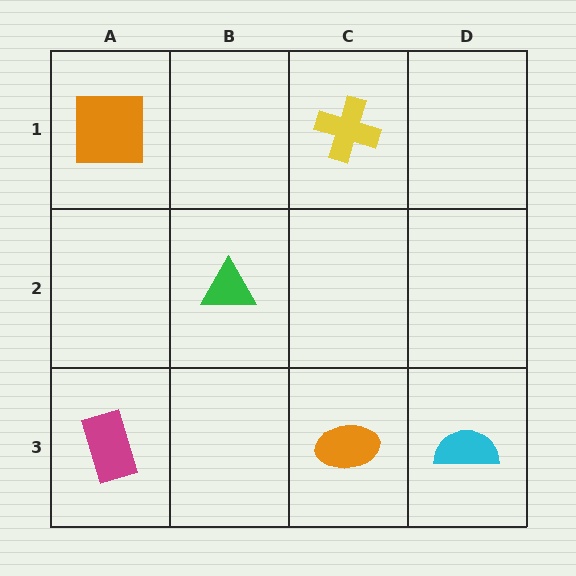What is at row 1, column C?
A yellow cross.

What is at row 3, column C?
An orange ellipse.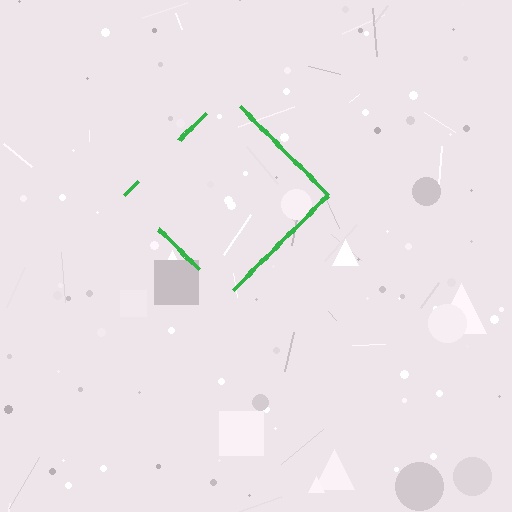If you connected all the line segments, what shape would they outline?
They would outline a diamond.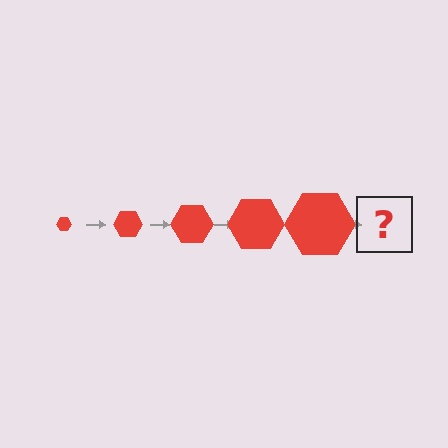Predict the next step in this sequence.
The next step is a red hexagon, larger than the previous one.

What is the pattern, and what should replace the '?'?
The pattern is that the hexagon gets progressively larger each step. The '?' should be a red hexagon, larger than the previous one.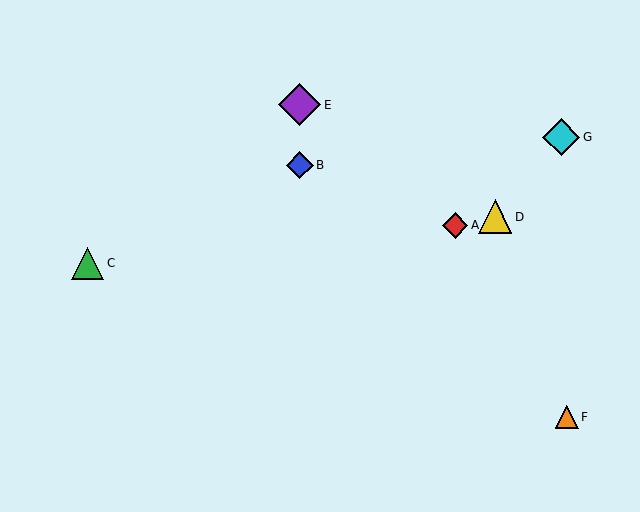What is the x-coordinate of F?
Object F is at x≈567.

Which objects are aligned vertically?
Objects B, E are aligned vertically.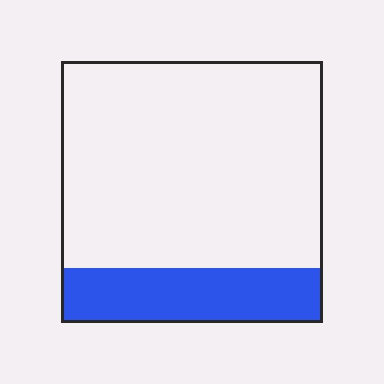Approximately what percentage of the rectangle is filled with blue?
Approximately 20%.